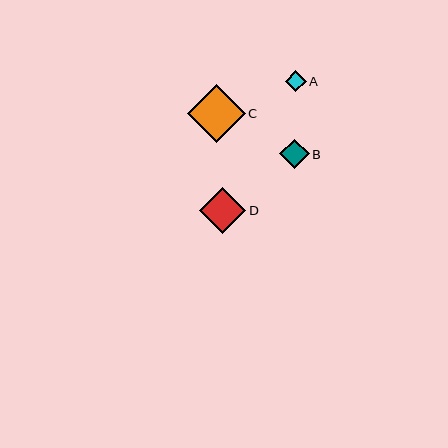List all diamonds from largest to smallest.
From largest to smallest: C, D, B, A.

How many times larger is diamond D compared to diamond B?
Diamond D is approximately 1.6 times the size of diamond B.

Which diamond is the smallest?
Diamond A is the smallest with a size of approximately 21 pixels.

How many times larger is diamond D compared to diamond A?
Diamond D is approximately 2.2 times the size of diamond A.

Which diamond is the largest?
Diamond C is the largest with a size of approximately 58 pixels.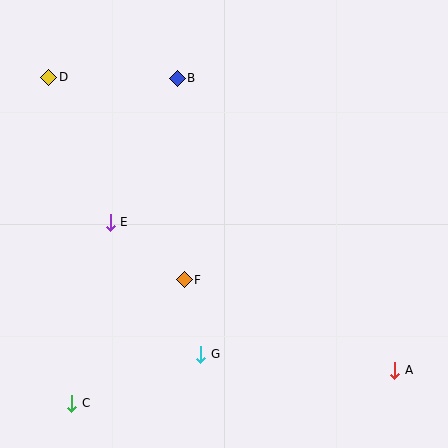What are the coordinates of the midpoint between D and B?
The midpoint between D and B is at (113, 78).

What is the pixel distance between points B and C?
The distance between B and C is 341 pixels.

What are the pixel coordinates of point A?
Point A is at (395, 370).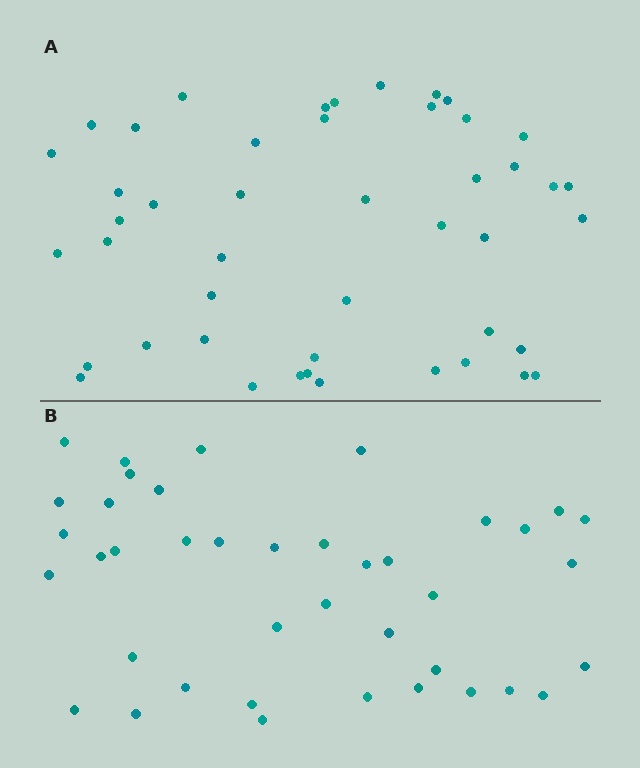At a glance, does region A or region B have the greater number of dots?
Region A (the top region) has more dots.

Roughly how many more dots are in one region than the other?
Region A has about 6 more dots than region B.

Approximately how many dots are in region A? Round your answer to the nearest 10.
About 50 dots. (The exact count is 46, which rounds to 50.)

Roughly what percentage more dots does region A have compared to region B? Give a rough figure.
About 15% more.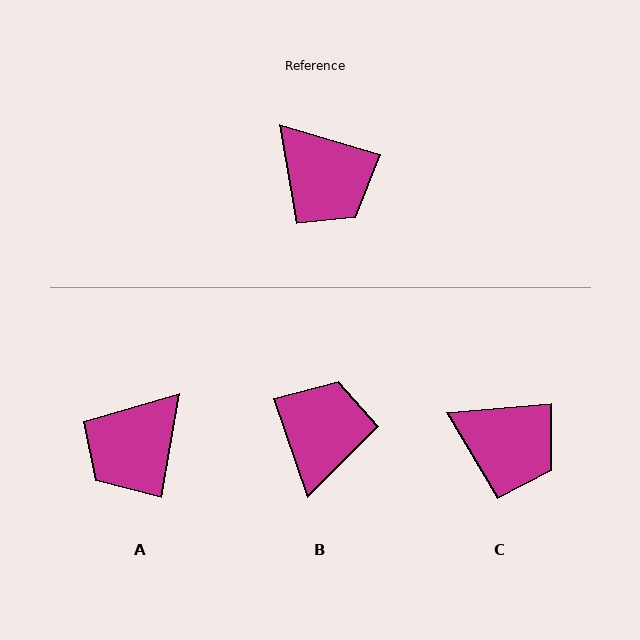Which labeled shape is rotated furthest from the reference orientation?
B, about 126 degrees away.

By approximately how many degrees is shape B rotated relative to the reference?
Approximately 126 degrees counter-clockwise.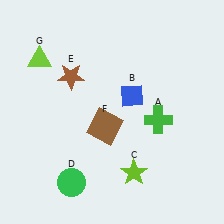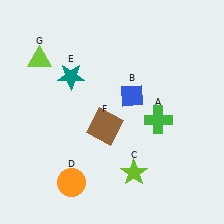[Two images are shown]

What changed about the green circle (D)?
In Image 1, D is green. In Image 2, it changed to orange.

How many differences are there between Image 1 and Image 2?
There are 2 differences between the two images.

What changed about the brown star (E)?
In Image 1, E is brown. In Image 2, it changed to teal.